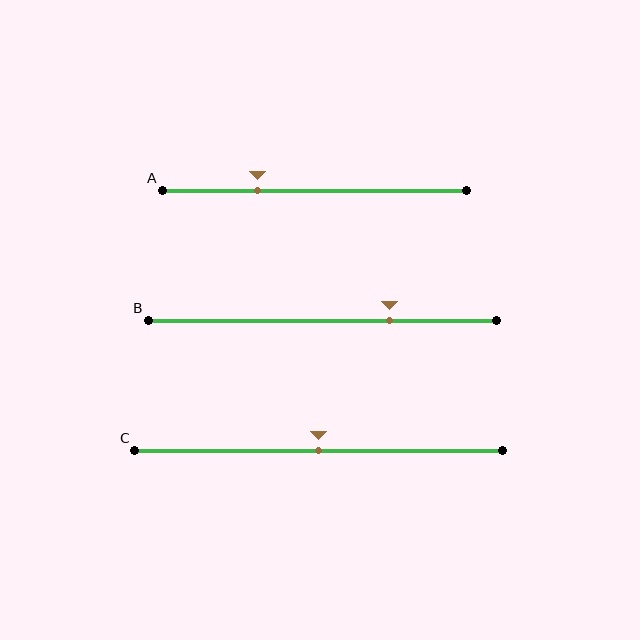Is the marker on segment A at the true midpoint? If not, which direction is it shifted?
No, the marker on segment A is shifted to the left by about 19% of the segment length.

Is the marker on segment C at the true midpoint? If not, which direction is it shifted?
Yes, the marker on segment C is at the true midpoint.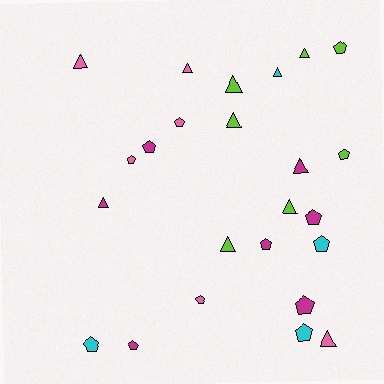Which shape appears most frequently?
Pentagon, with 13 objects.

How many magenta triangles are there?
There are 2 magenta triangles.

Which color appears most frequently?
Lime, with 7 objects.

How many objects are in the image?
There are 24 objects.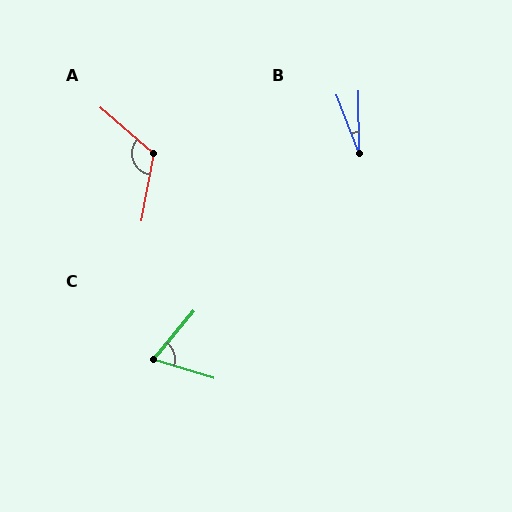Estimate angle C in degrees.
Approximately 67 degrees.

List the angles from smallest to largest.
B (20°), C (67°), A (121°).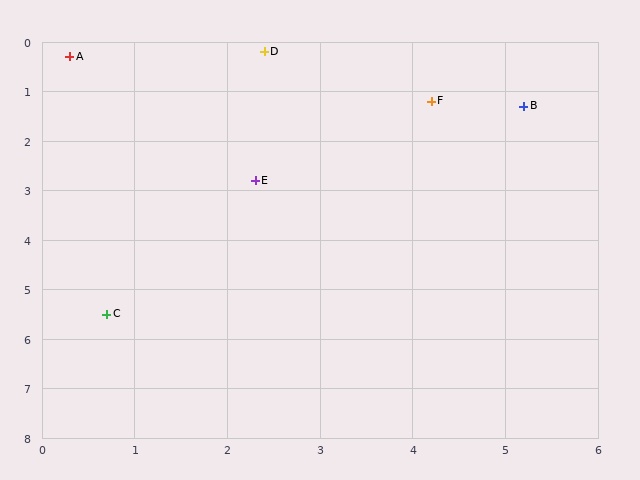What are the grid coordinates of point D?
Point D is at approximately (2.4, 0.2).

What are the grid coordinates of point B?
Point B is at approximately (5.2, 1.3).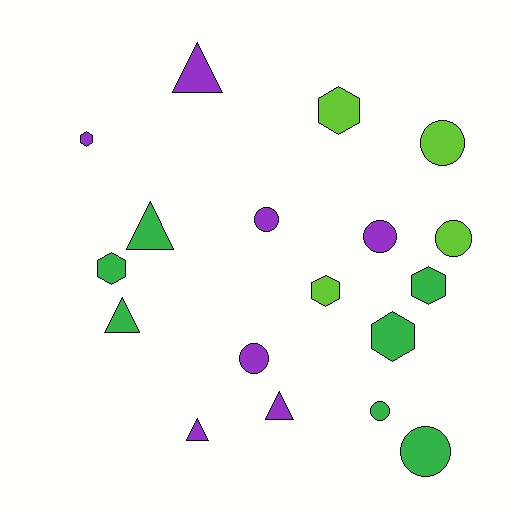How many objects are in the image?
There are 18 objects.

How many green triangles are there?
There are 2 green triangles.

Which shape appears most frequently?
Circle, with 7 objects.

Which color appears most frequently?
Purple, with 7 objects.